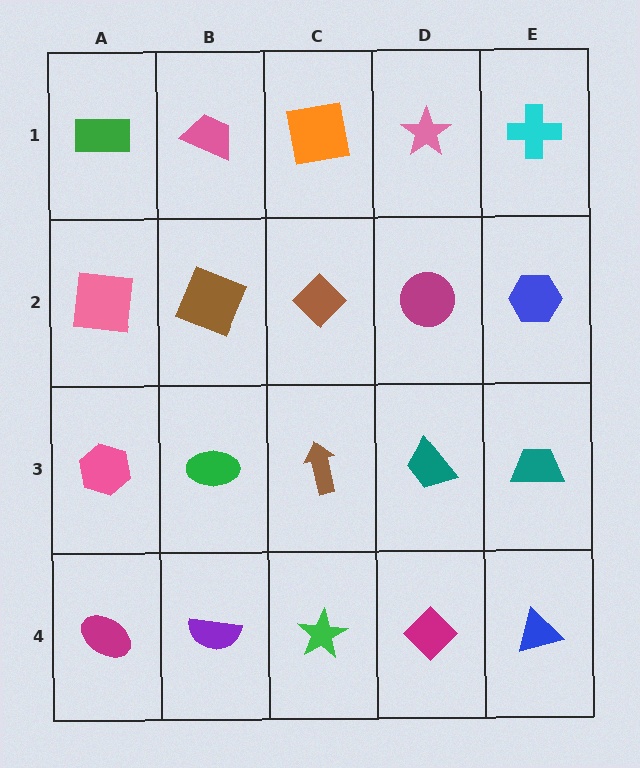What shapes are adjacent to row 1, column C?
A brown diamond (row 2, column C), a pink trapezoid (row 1, column B), a pink star (row 1, column D).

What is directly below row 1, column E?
A blue hexagon.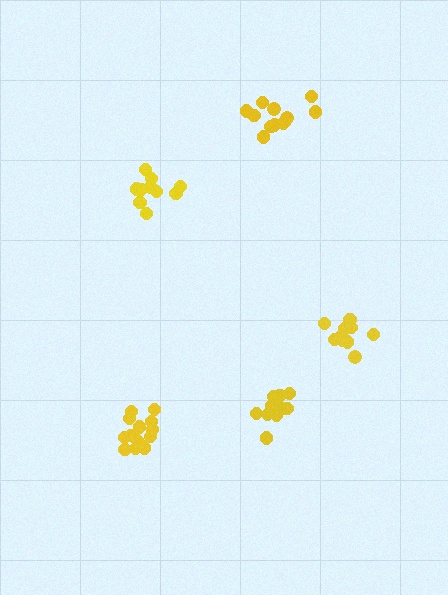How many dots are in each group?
Group 1: 11 dots, Group 2: 10 dots, Group 3: 10 dots, Group 4: 14 dots, Group 5: 12 dots (57 total).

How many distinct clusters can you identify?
There are 5 distinct clusters.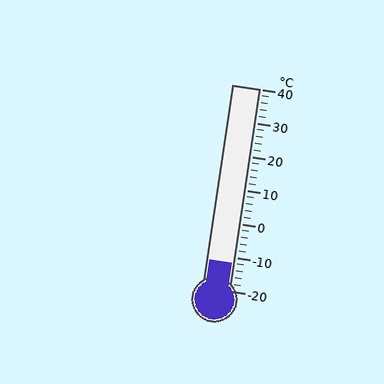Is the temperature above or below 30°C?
The temperature is below 30°C.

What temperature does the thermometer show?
The thermometer shows approximately -12°C.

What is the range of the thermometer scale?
The thermometer scale ranges from -20°C to 40°C.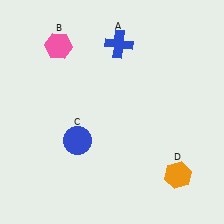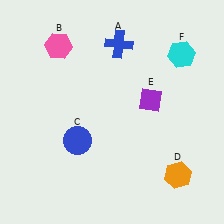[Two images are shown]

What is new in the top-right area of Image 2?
A purple diamond (E) was added in the top-right area of Image 2.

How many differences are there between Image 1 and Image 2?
There are 2 differences between the two images.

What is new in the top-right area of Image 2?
A cyan hexagon (F) was added in the top-right area of Image 2.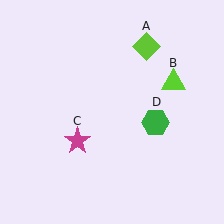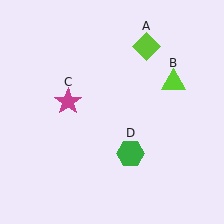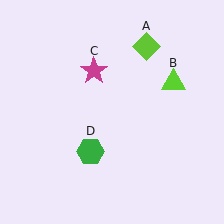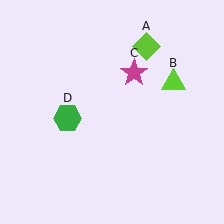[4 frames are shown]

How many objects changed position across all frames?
2 objects changed position: magenta star (object C), green hexagon (object D).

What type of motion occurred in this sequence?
The magenta star (object C), green hexagon (object D) rotated clockwise around the center of the scene.